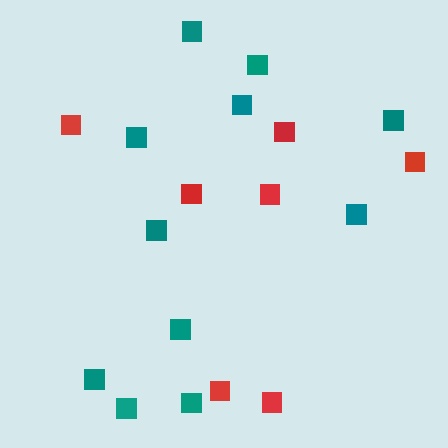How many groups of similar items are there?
There are 2 groups: one group of teal squares (11) and one group of red squares (7).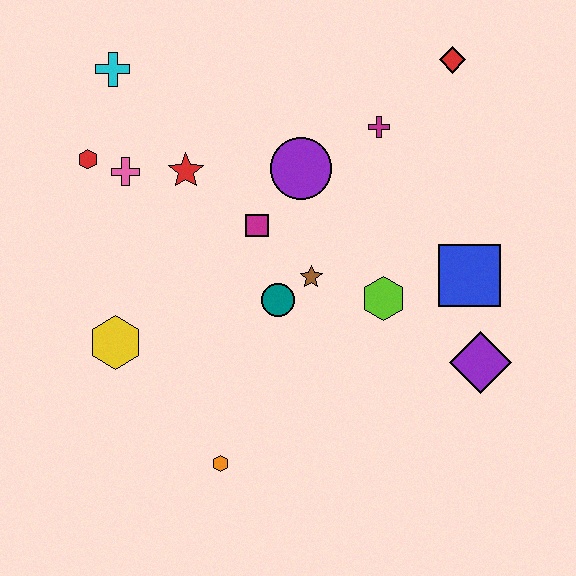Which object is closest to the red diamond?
The magenta cross is closest to the red diamond.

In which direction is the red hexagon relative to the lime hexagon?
The red hexagon is to the left of the lime hexagon.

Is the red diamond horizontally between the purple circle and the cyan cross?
No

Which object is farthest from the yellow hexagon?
The red diamond is farthest from the yellow hexagon.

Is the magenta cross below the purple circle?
No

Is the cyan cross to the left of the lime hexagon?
Yes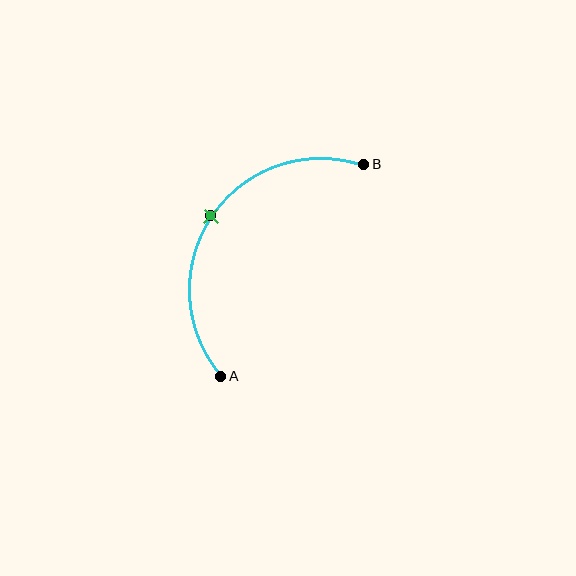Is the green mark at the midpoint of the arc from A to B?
Yes. The green mark lies on the arc at equal arc-length from both A and B — it is the arc midpoint.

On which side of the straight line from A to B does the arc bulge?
The arc bulges above and to the left of the straight line connecting A and B.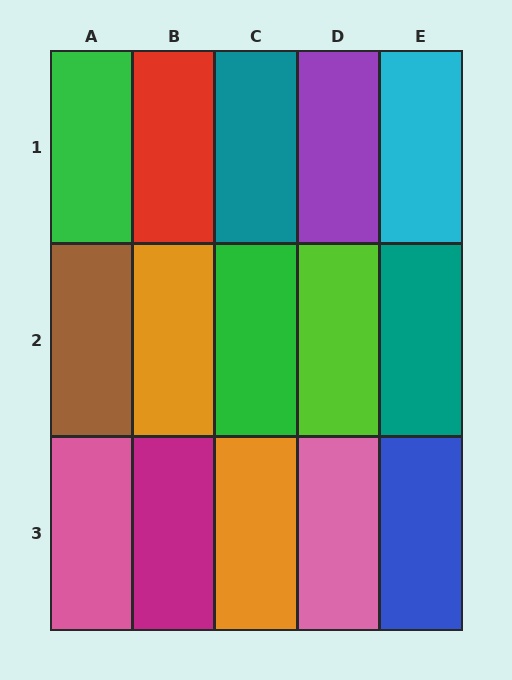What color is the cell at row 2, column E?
Teal.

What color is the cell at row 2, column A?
Brown.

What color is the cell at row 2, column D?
Lime.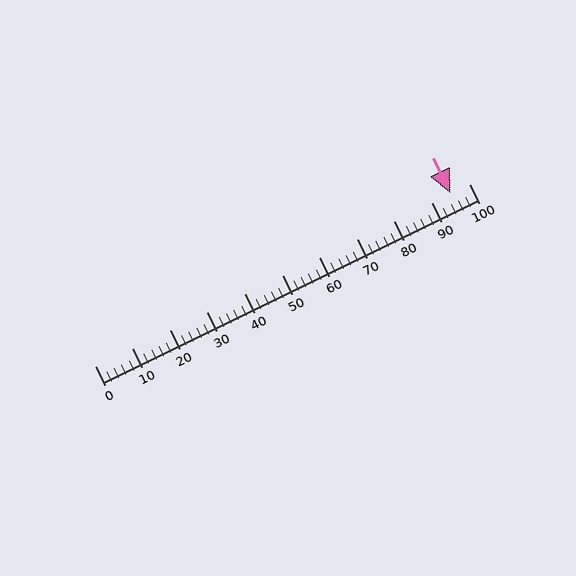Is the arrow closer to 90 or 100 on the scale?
The arrow is closer to 100.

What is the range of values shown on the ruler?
The ruler shows values from 0 to 100.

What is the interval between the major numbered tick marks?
The major tick marks are spaced 10 units apart.